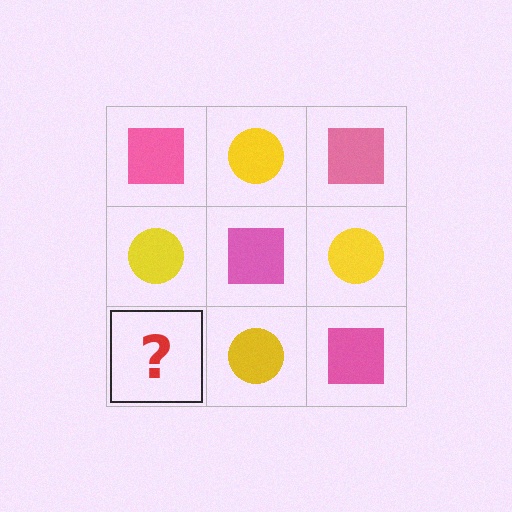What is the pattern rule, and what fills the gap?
The rule is that it alternates pink square and yellow circle in a checkerboard pattern. The gap should be filled with a pink square.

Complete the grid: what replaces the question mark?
The question mark should be replaced with a pink square.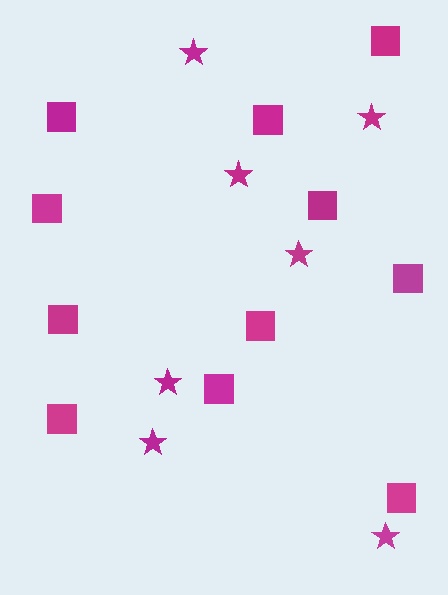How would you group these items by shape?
There are 2 groups: one group of stars (7) and one group of squares (11).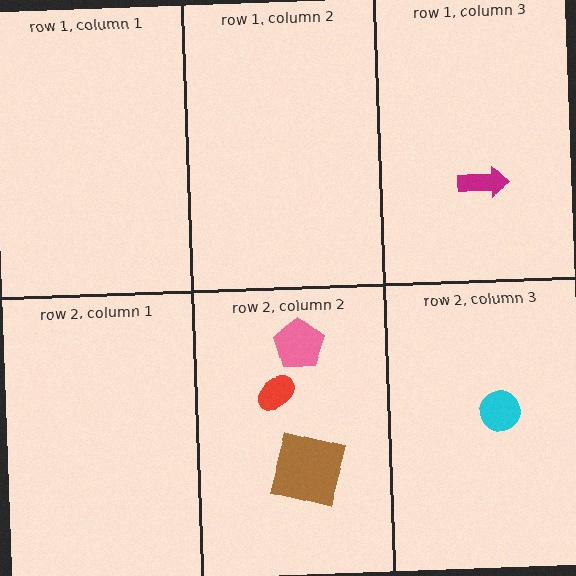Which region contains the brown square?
The row 2, column 2 region.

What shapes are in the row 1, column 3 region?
The magenta arrow.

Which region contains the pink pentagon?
The row 2, column 2 region.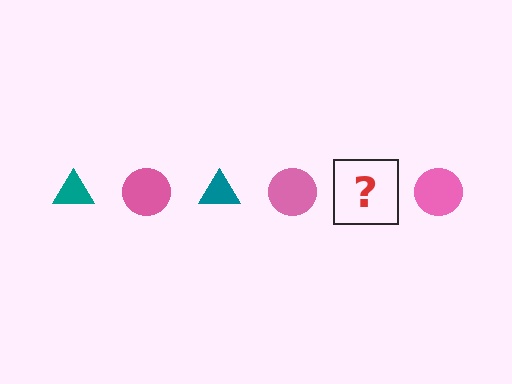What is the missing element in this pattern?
The missing element is a teal triangle.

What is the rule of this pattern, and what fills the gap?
The rule is that the pattern alternates between teal triangle and pink circle. The gap should be filled with a teal triangle.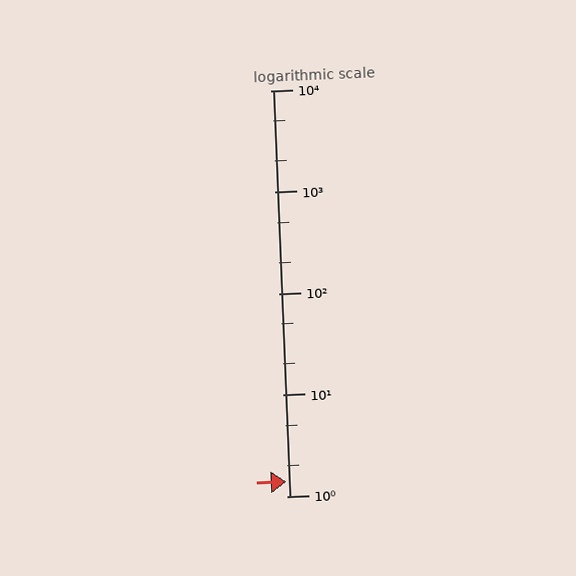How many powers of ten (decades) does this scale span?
The scale spans 4 decades, from 1 to 10000.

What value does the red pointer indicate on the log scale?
The pointer indicates approximately 1.4.